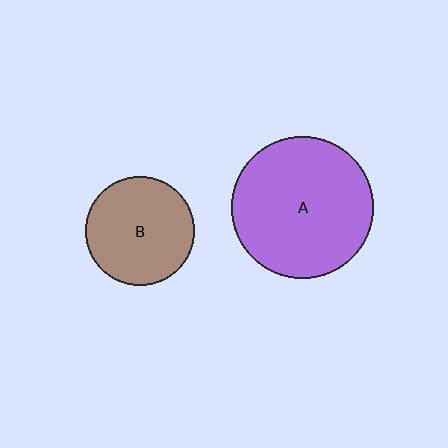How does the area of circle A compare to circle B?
Approximately 1.7 times.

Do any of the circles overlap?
No, none of the circles overlap.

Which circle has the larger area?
Circle A (purple).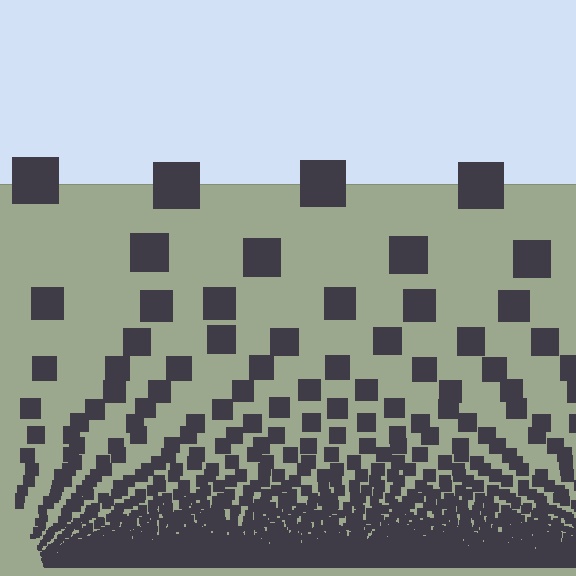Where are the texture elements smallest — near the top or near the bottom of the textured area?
Near the bottom.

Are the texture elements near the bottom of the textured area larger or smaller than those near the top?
Smaller. The gradient is inverted — elements near the bottom are smaller and denser.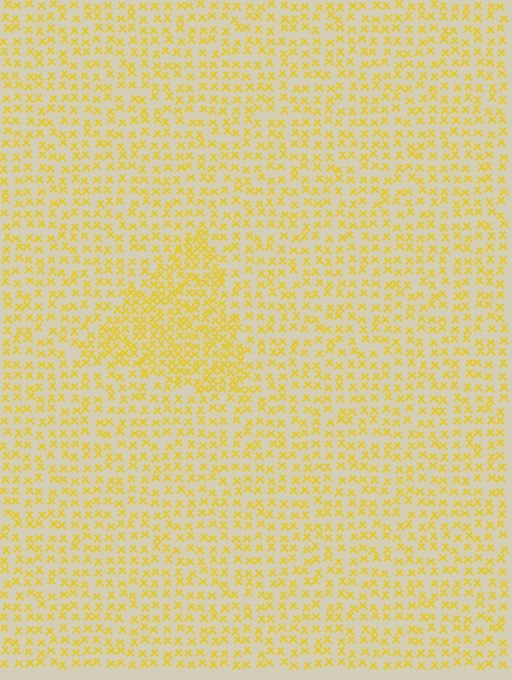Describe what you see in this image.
The image contains small yellow elements arranged at two different densities. A triangle-shaped region is visible where the elements are more densely packed than the surrounding area.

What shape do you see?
I see a triangle.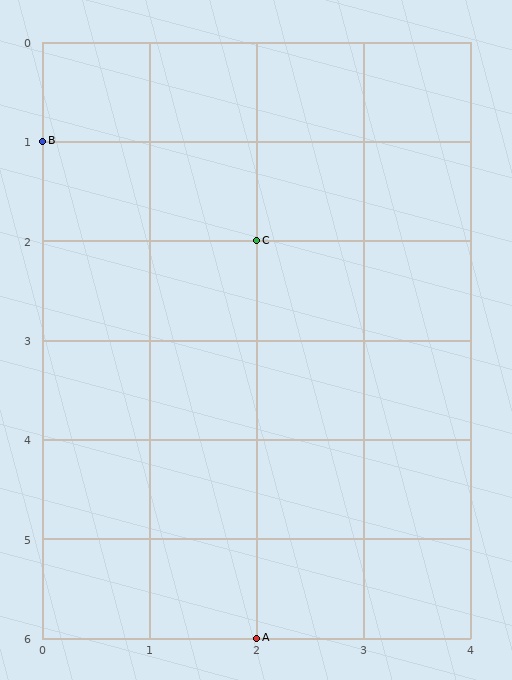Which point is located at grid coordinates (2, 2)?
Point C is at (2, 2).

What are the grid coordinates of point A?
Point A is at grid coordinates (2, 6).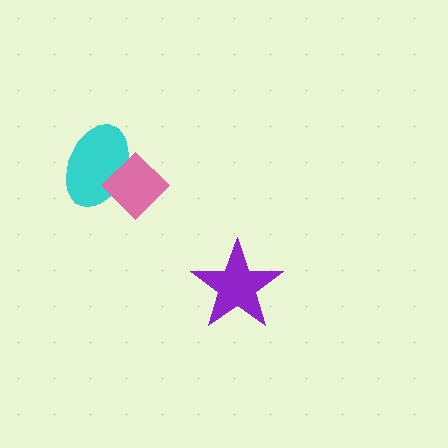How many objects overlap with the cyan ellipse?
1 object overlaps with the cyan ellipse.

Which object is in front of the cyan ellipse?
The pink diamond is in front of the cyan ellipse.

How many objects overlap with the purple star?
0 objects overlap with the purple star.